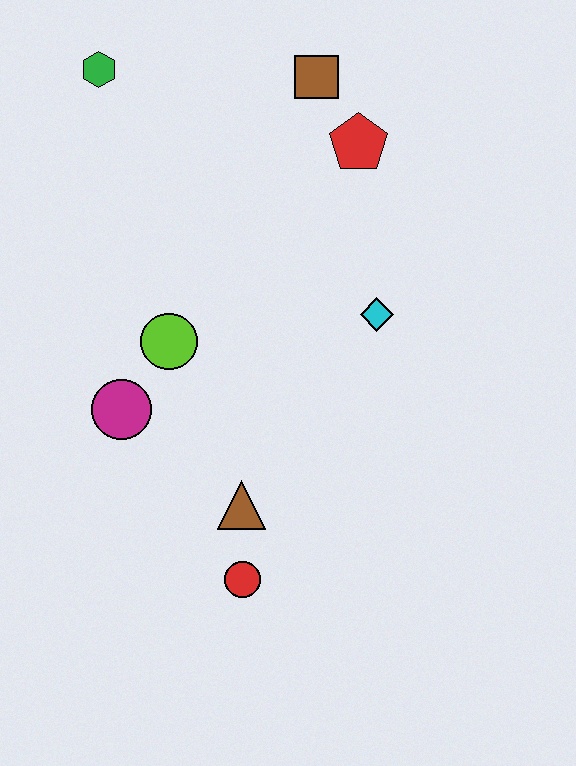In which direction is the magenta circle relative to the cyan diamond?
The magenta circle is to the left of the cyan diamond.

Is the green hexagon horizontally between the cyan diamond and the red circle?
No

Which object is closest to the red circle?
The brown triangle is closest to the red circle.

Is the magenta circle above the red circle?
Yes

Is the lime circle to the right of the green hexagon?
Yes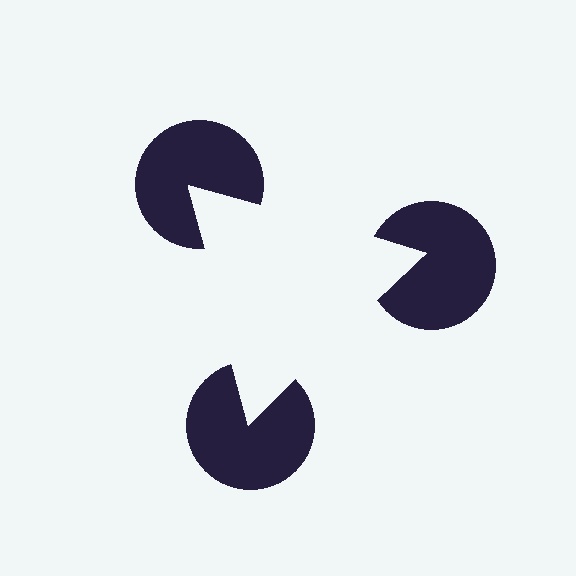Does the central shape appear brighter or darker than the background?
It typically appears slightly brighter than the background, even though no actual brightness change is drawn.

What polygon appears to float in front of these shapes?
An illusory triangle — its edges are inferred from the aligned wedge cuts in the pac-man discs, not physically drawn.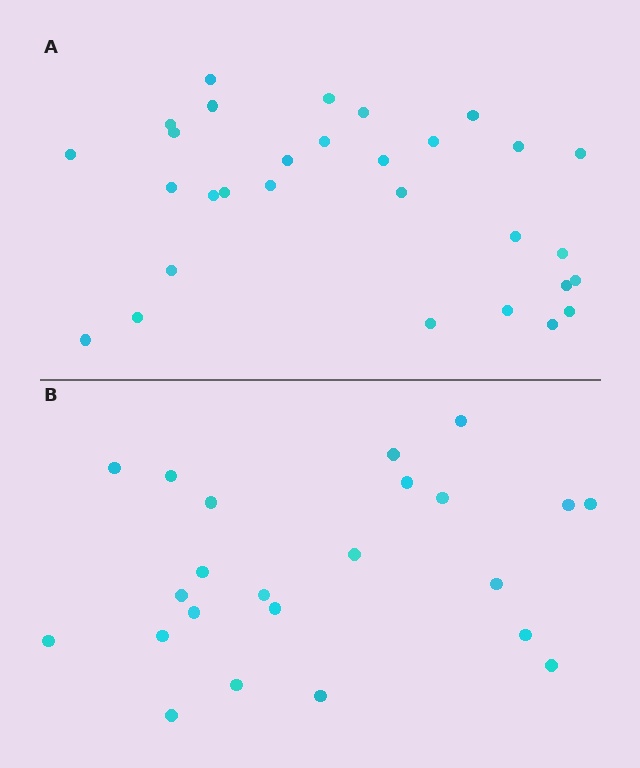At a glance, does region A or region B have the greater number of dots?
Region A (the top region) has more dots.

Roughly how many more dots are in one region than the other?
Region A has roughly 8 or so more dots than region B.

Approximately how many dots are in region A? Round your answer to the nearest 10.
About 30 dots.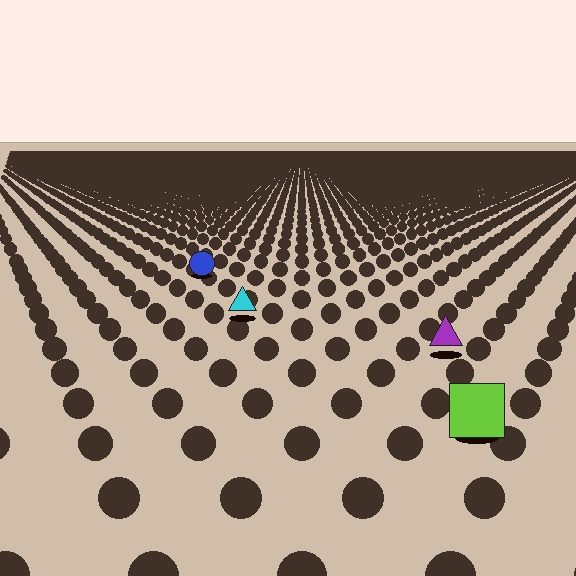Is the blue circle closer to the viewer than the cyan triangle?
No. The cyan triangle is closer — you can tell from the texture gradient: the ground texture is coarser near it.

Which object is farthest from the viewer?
The blue circle is farthest from the viewer. It appears smaller and the ground texture around it is denser.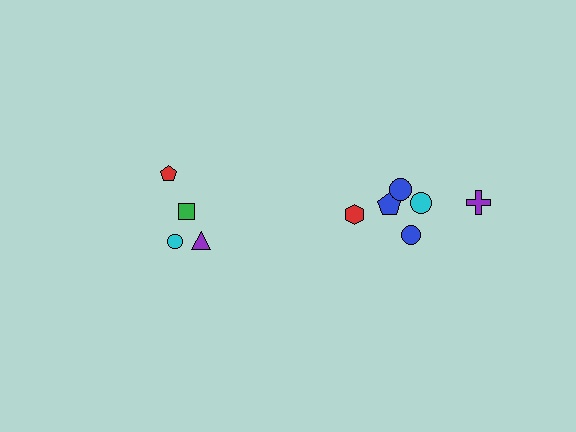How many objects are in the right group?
There are 6 objects.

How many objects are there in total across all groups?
There are 10 objects.